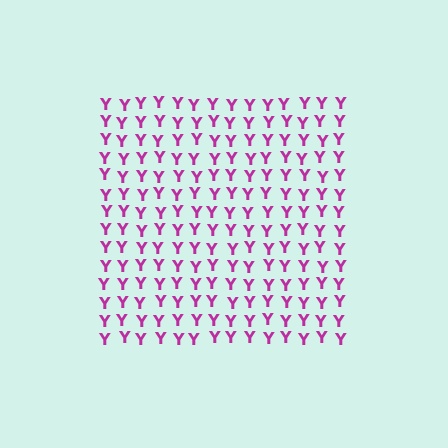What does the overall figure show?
The overall figure shows a square.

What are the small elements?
The small elements are letter Y's.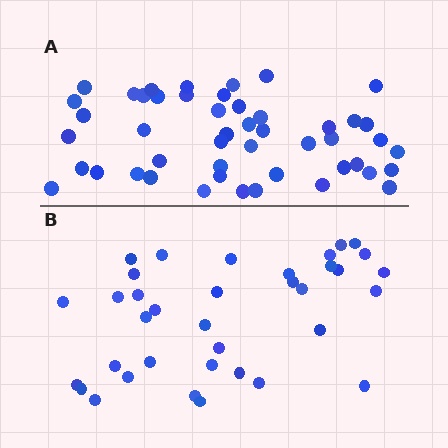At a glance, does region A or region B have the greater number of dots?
Region A (the top region) has more dots.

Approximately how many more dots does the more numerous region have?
Region A has roughly 12 or so more dots than region B.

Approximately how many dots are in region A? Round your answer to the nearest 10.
About 50 dots. (The exact count is 48, which rounds to 50.)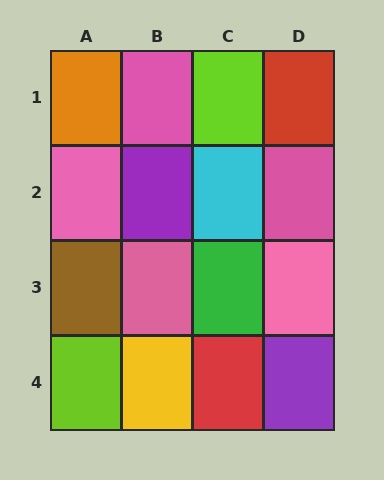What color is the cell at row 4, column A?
Lime.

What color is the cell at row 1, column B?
Pink.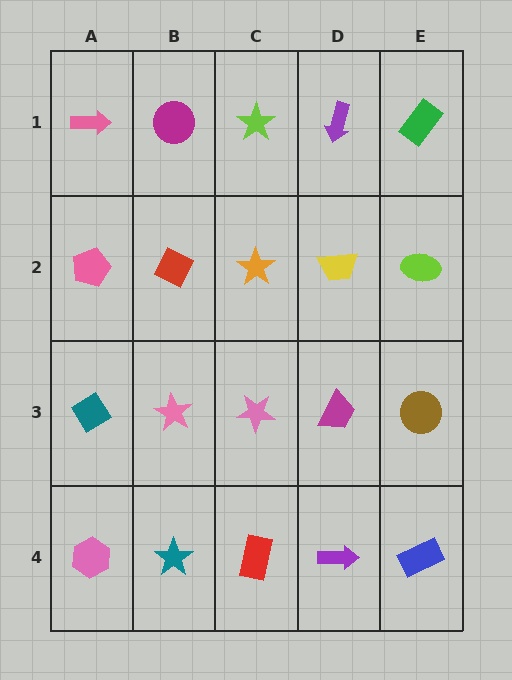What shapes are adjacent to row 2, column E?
A green rectangle (row 1, column E), a brown circle (row 3, column E), a yellow trapezoid (row 2, column D).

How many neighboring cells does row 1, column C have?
3.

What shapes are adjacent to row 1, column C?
An orange star (row 2, column C), a magenta circle (row 1, column B), a purple arrow (row 1, column D).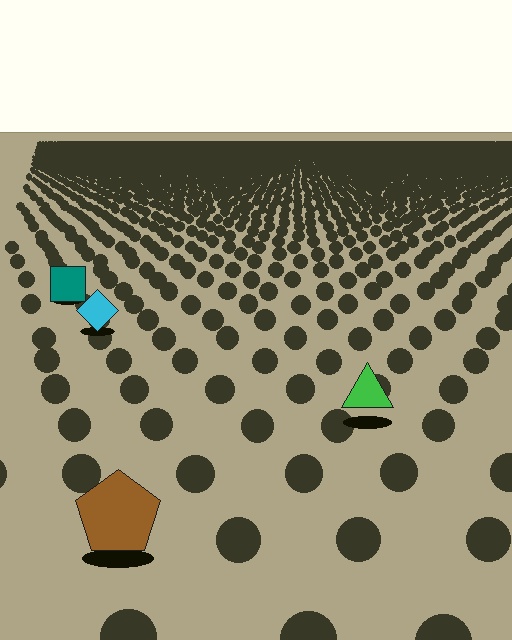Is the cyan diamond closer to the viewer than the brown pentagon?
No. The brown pentagon is closer — you can tell from the texture gradient: the ground texture is coarser near it.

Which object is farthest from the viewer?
The teal square is farthest from the viewer. It appears smaller and the ground texture around it is denser.